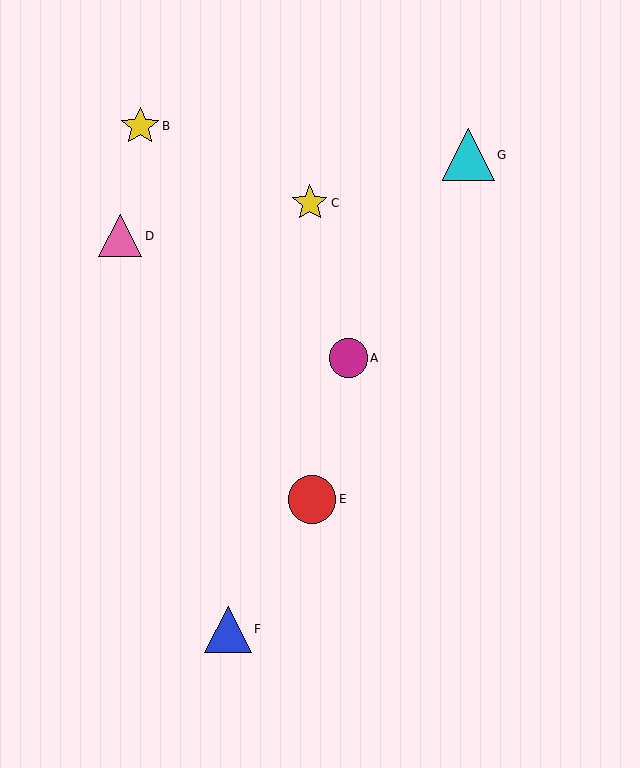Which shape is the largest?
The cyan triangle (labeled G) is the largest.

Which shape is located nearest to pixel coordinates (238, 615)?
The blue triangle (labeled F) at (228, 629) is nearest to that location.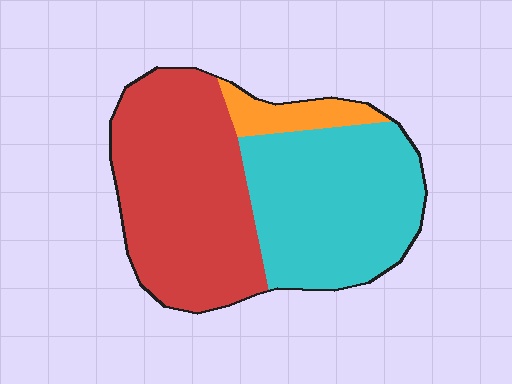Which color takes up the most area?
Red, at roughly 50%.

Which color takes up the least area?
Orange, at roughly 10%.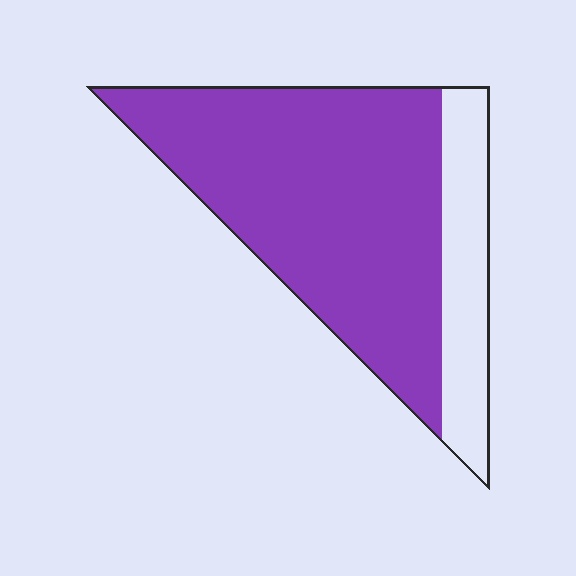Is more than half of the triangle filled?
Yes.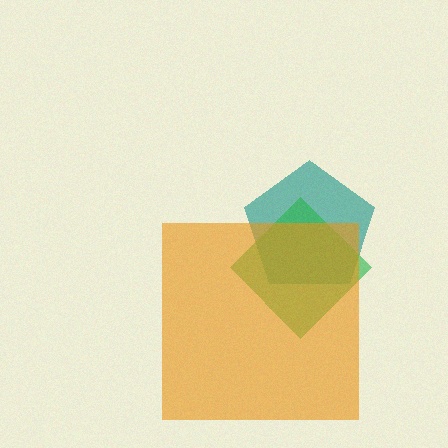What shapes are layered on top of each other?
The layered shapes are: a teal pentagon, a green diamond, an orange square.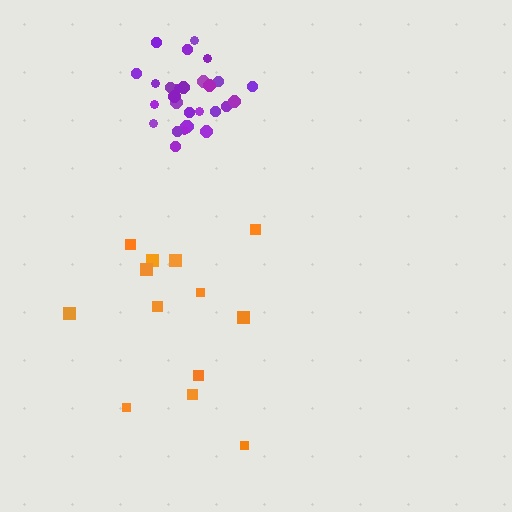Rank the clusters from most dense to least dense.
purple, orange.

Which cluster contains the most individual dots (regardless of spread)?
Purple (29).